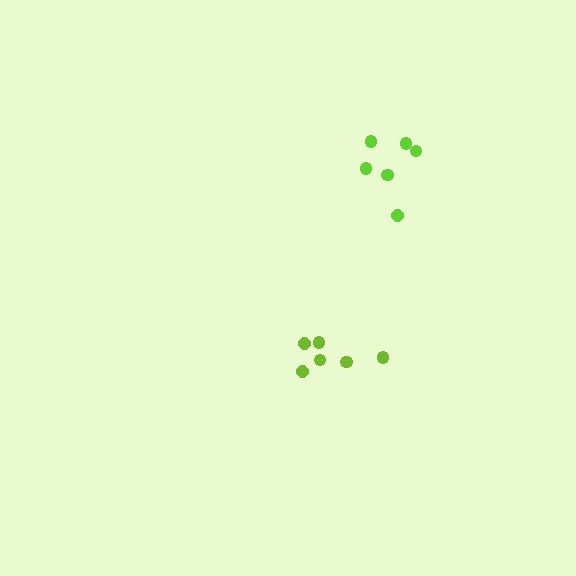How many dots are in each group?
Group 1: 6 dots, Group 2: 6 dots (12 total).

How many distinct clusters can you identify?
There are 2 distinct clusters.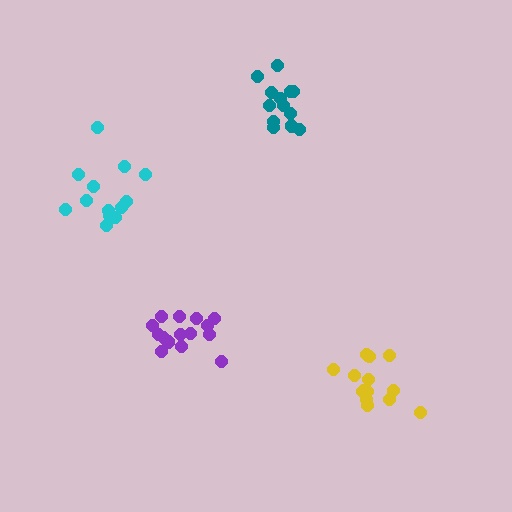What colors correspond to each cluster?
The clusters are colored: yellow, purple, cyan, teal.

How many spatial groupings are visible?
There are 4 spatial groupings.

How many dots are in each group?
Group 1: 15 dots, Group 2: 15 dots, Group 3: 13 dots, Group 4: 14 dots (57 total).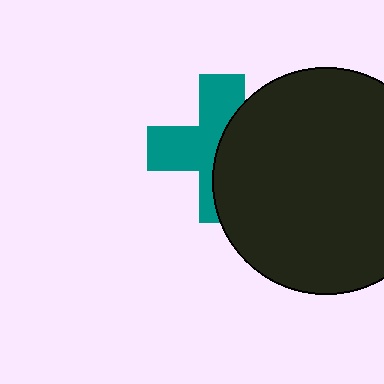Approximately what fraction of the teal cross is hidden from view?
Roughly 48% of the teal cross is hidden behind the black circle.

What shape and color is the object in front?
The object in front is a black circle.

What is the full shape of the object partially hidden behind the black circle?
The partially hidden object is a teal cross.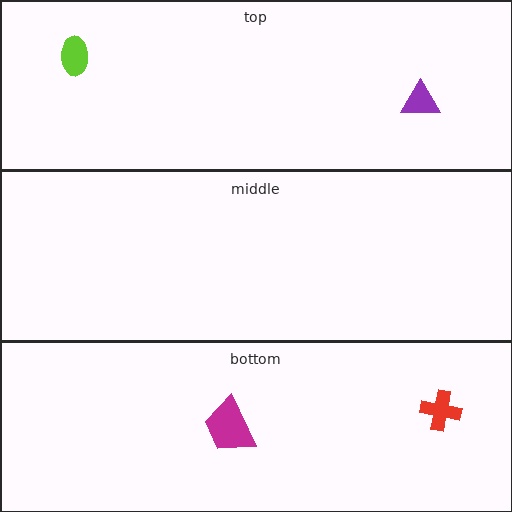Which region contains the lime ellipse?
The top region.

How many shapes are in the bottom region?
2.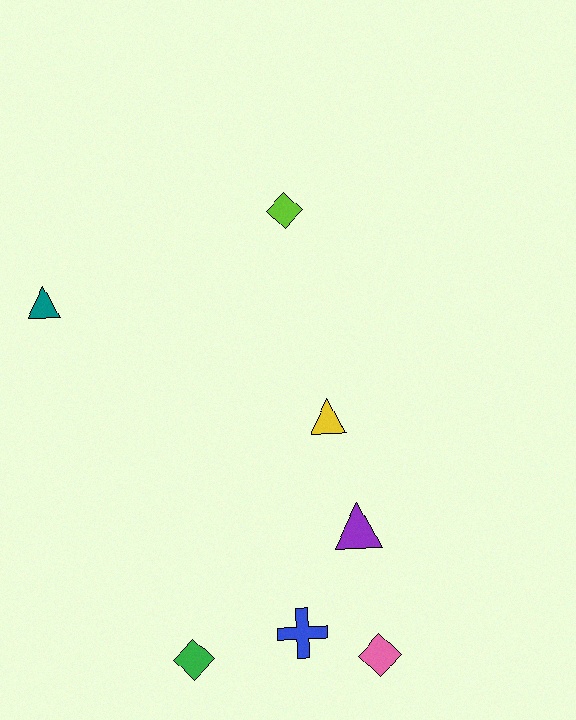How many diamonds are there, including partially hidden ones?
There are 3 diamonds.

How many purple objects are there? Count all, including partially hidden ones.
There is 1 purple object.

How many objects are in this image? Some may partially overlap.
There are 7 objects.